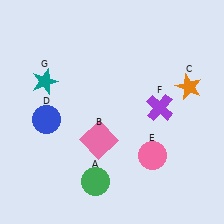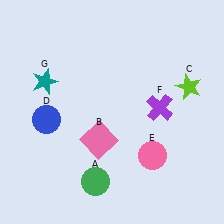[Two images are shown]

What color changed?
The star (C) changed from orange in Image 1 to lime in Image 2.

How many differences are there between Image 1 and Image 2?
There is 1 difference between the two images.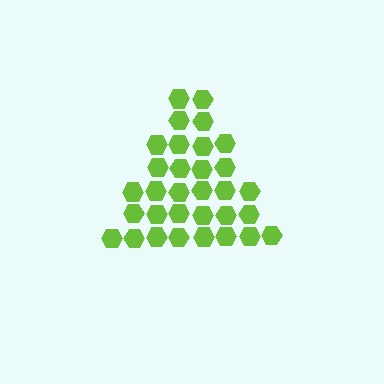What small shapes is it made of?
It is made of small hexagons.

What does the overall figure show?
The overall figure shows a triangle.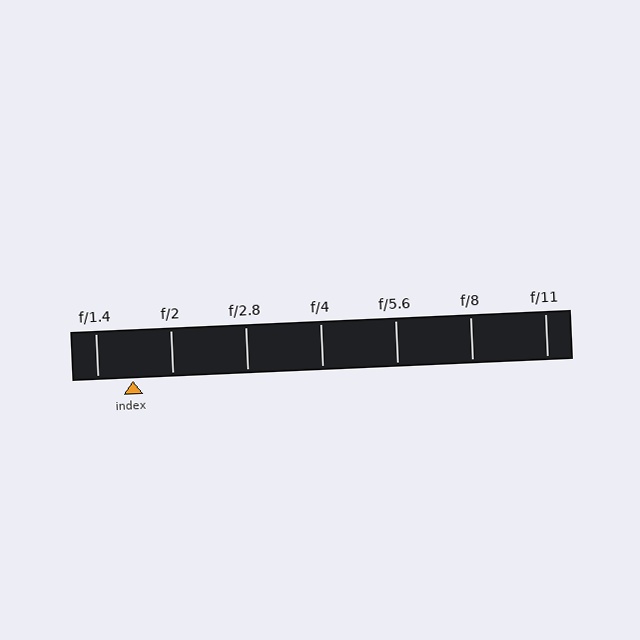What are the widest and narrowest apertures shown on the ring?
The widest aperture shown is f/1.4 and the narrowest is f/11.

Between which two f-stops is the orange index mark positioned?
The index mark is between f/1.4 and f/2.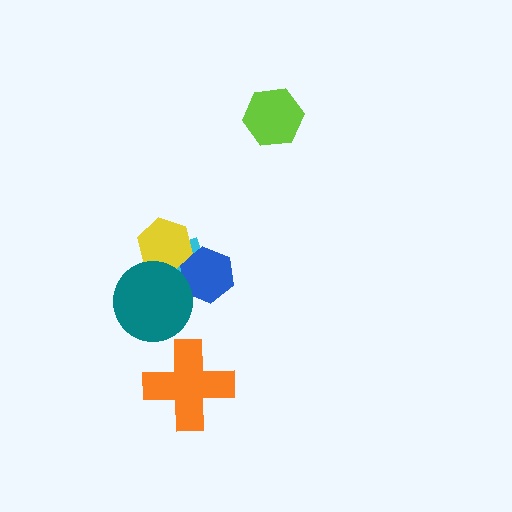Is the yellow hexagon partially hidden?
Yes, it is partially covered by another shape.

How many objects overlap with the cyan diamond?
3 objects overlap with the cyan diamond.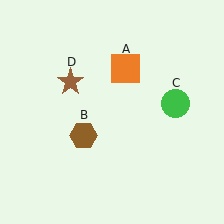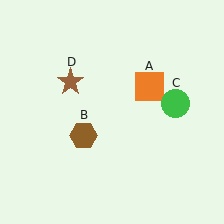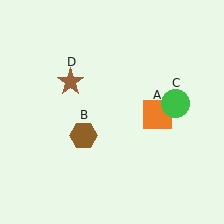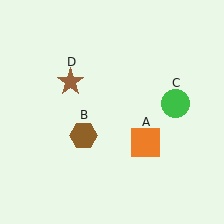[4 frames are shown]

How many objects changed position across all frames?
1 object changed position: orange square (object A).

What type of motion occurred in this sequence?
The orange square (object A) rotated clockwise around the center of the scene.